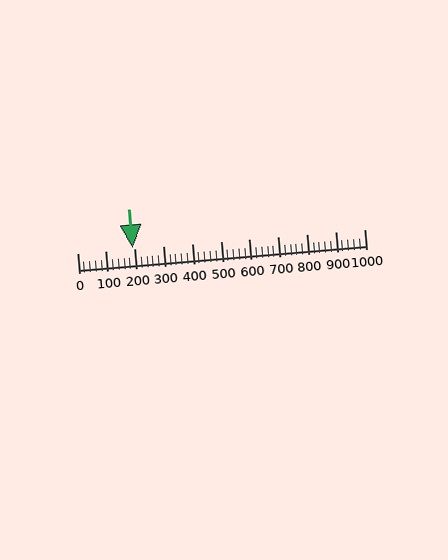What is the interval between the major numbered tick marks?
The major tick marks are spaced 100 units apart.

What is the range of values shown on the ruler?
The ruler shows values from 0 to 1000.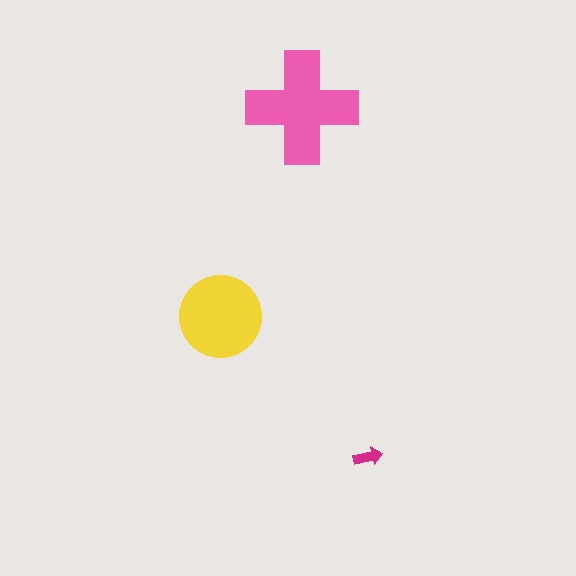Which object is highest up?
The pink cross is topmost.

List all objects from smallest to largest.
The magenta arrow, the yellow circle, the pink cross.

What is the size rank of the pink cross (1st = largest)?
1st.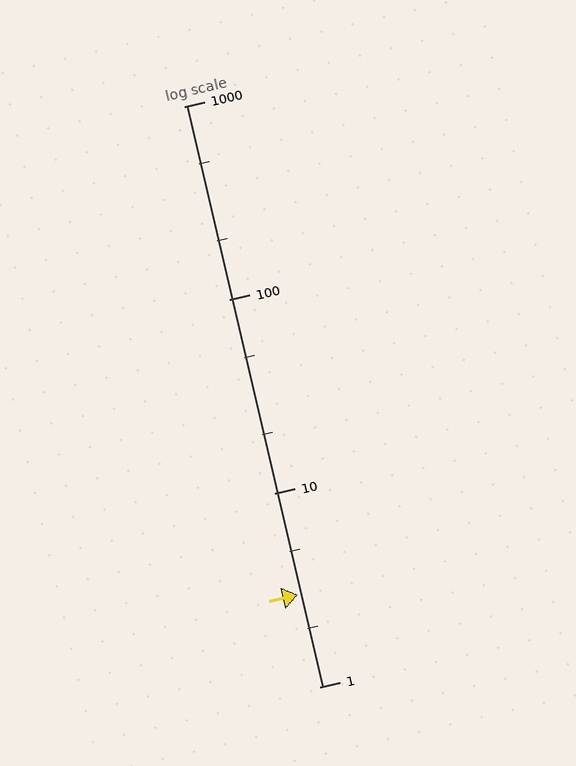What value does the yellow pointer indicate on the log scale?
The pointer indicates approximately 3.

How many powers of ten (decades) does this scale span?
The scale spans 3 decades, from 1 to 1000.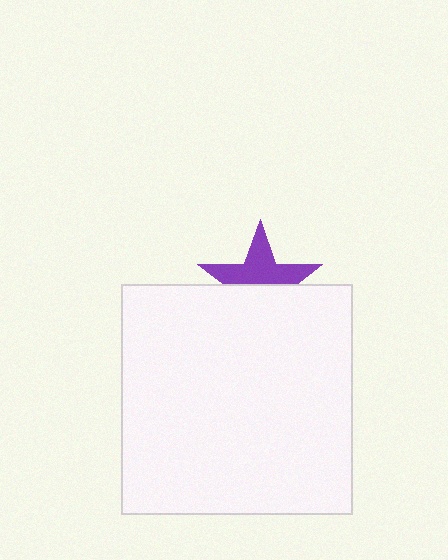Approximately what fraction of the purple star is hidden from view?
Roughly 48% of the purple star is hidden behind the white square.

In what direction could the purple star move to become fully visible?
The purple star could move up. That would shift it out from behind the white square entirely.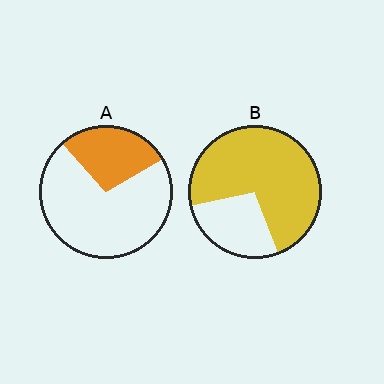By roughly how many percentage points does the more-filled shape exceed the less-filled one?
By roughly 45 percentage points (B over A).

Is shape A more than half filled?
No.